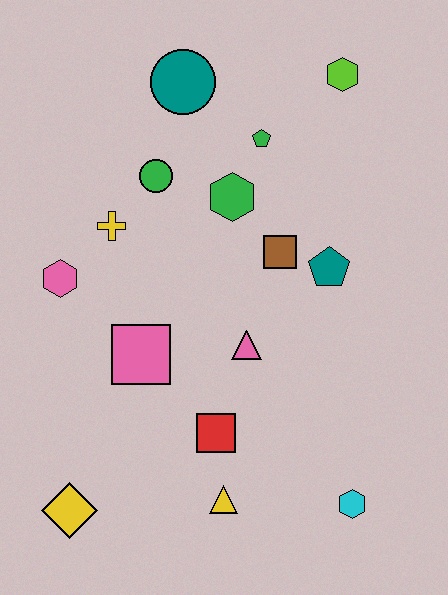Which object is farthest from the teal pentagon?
The yellow diamond is farthest from the teal pentagon.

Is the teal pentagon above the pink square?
Yes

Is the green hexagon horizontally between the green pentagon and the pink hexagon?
Yes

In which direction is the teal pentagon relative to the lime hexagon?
The teal pentagon is below the lime hexagon.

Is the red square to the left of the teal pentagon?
Yes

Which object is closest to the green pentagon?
The green hexagon is closest to the green pentagon.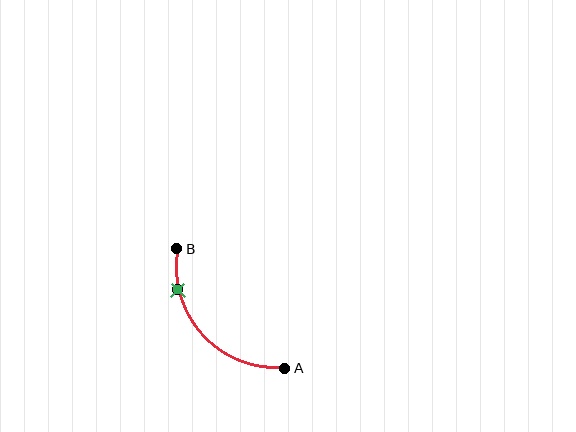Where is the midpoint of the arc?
The arc midpoint is the point on the curve farthest from the straight line joining A and B. It sits below and to the left of that line.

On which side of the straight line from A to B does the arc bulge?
The arc bulges below and to the left of the straight line connecting A and B.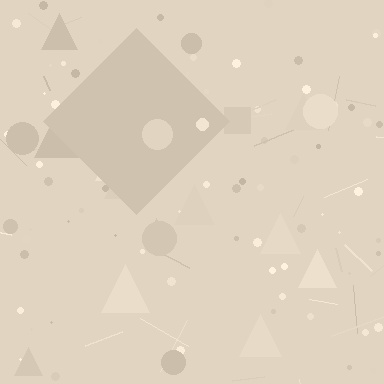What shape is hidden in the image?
A diamond is hidden in the image.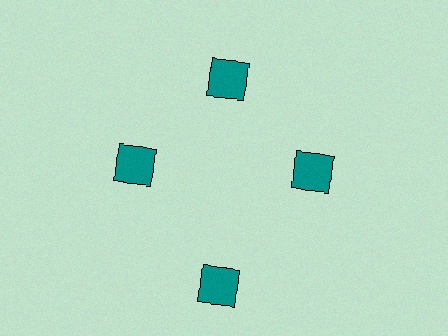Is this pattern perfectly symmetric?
No. The 4 teal squares are arranged in a ring, but one element near the 6 o'clock position is pushed outward from the center, breaking the 4-fold rotational symmetry.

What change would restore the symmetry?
The symmetry would be restored by moving it inward, back onto the ring so that all 4 squares sit at equal angles and equal distance from the center.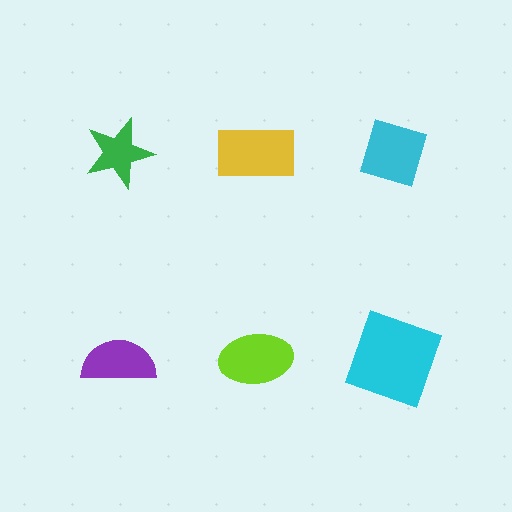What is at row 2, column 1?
A purple semicircle.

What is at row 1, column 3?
A cyan diamond.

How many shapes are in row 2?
3 shapes.